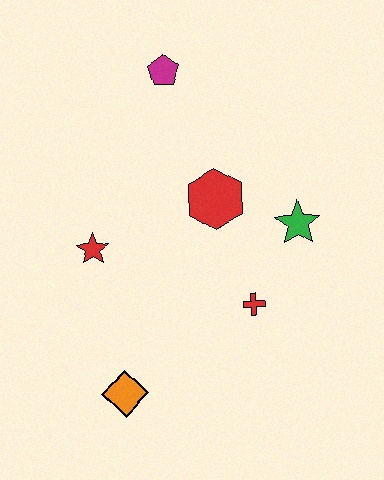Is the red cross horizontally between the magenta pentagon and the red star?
No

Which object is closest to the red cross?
The green star is closest to the red cross.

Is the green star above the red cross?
Yes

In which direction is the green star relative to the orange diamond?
The green star is to the right of the orange diamond.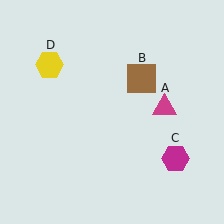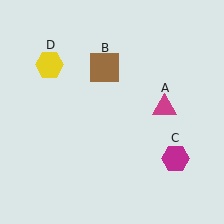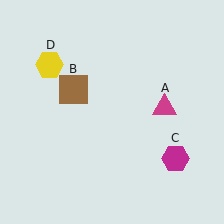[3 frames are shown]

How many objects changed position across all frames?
1 object changed position: brown square (object B).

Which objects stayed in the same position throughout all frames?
Magenta triangle (object A) and magenta hexagon (object C) and yellow hexagon (object D) remained stationary.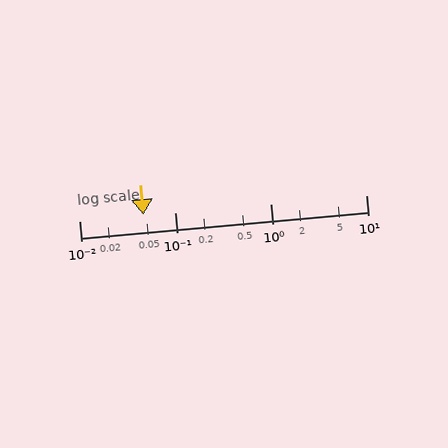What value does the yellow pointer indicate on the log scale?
The pointer indicates approximately 0.047.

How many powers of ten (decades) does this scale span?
The scale spans 3 decades, from 0.01 to 10.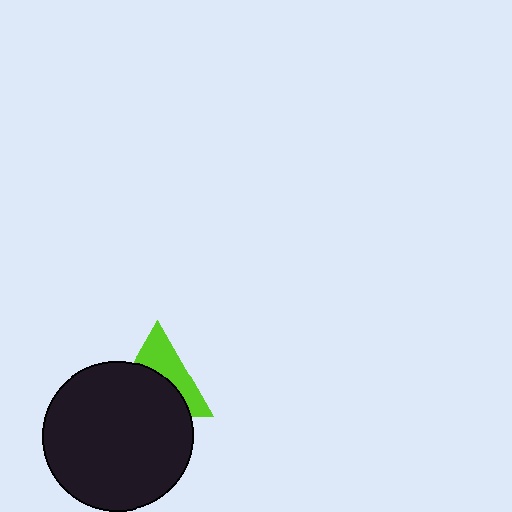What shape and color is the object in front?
The object in front is a black circle.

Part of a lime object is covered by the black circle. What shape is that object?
It is a triangle.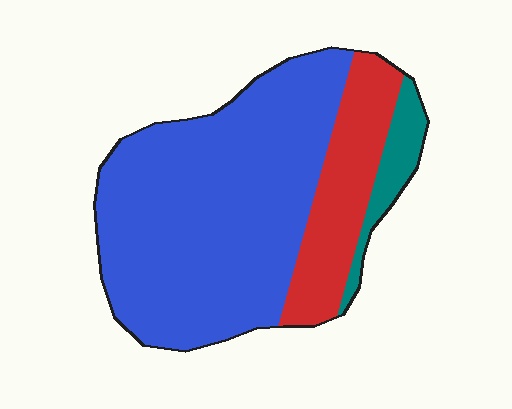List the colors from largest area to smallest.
From largest to smallest: blue, red, teal.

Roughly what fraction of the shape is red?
Red takes up between a sixth and a third of the shape.